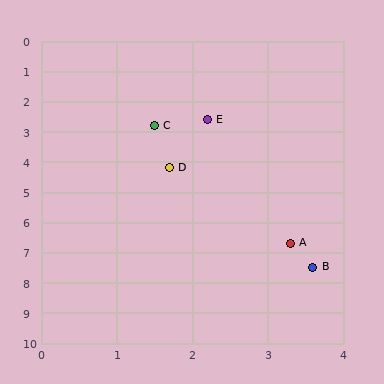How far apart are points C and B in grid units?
Points C and B are about 5.1 grid units apart.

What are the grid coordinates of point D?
Point D is at approximately (1.7, 4.2).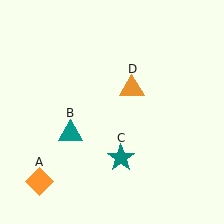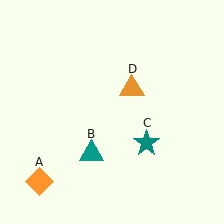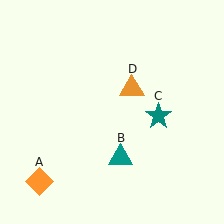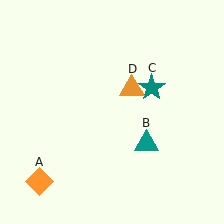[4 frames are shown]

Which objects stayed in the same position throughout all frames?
Orange diamond (object A) and orange triangle (object D) remained stationary.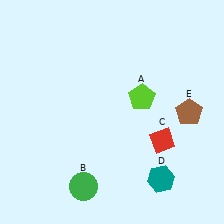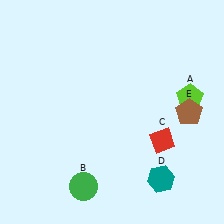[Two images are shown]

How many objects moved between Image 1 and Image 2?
1 object moved between the two images.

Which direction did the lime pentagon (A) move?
The lime pentagon (A) moved right.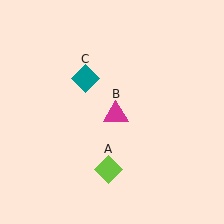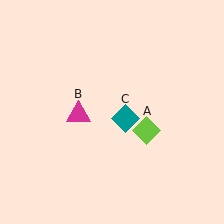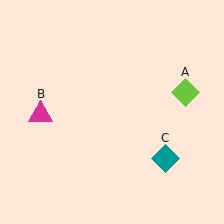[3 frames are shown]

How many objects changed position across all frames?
3 objects changed position: lime diamond (object A), magenta triangle (object B), teal diamond (object C).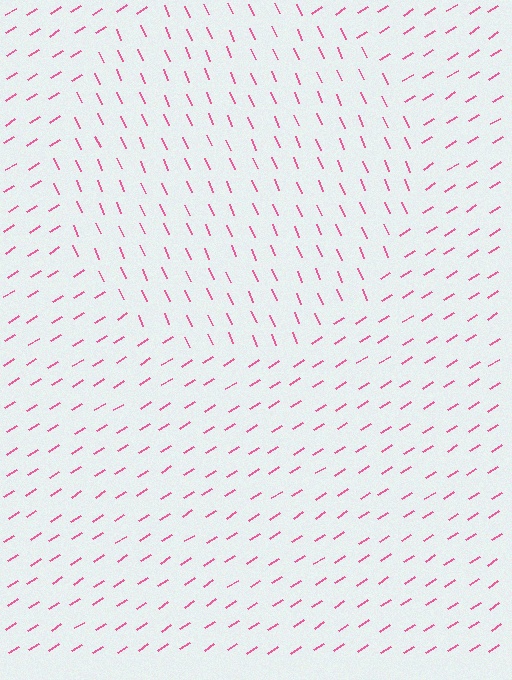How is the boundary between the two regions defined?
The boundary is defined purely by a change in line orientation (approximately 81 degrees difference). All lines are the same color and thickness.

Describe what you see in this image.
The image is filled with small pink line segments. A circle region in the image has lines oriented differently from the surrounding lines, creating a visible texture boundary.